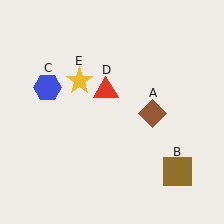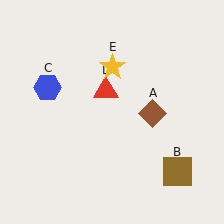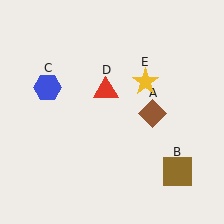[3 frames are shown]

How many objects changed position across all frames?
1 object changed position: yellow star (object E).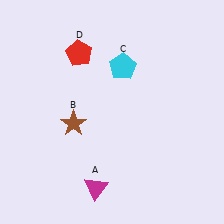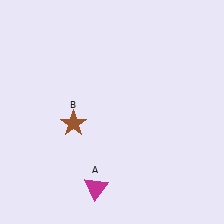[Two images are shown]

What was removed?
The cyan pentagon (C), the red pentagon (D) were removed in Image 2.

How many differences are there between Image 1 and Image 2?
There are 2 differences between the two images.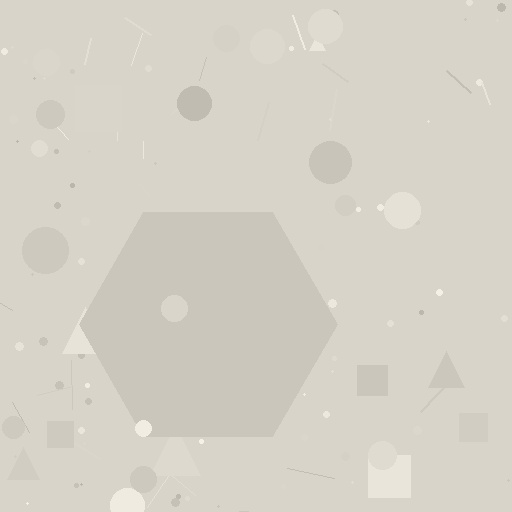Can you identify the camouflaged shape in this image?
The camouflaged shape is a hexagon.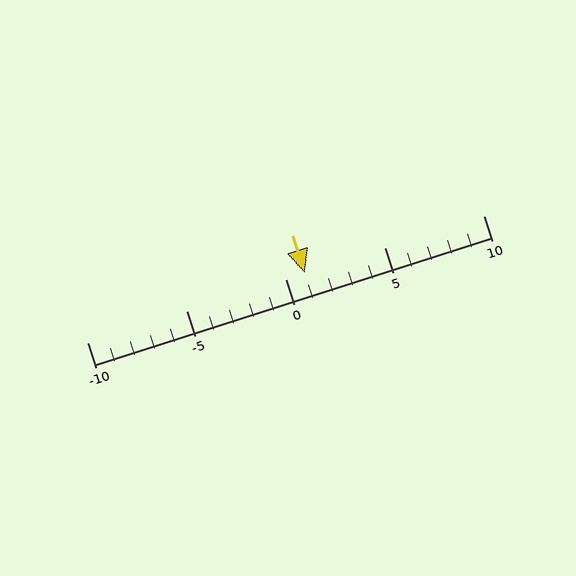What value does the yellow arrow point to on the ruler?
The yellow arrow points to approximately 1.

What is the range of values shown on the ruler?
The ruler shows values from -10 to 10.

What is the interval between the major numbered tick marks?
The major tick marks are spaced 5 units apart.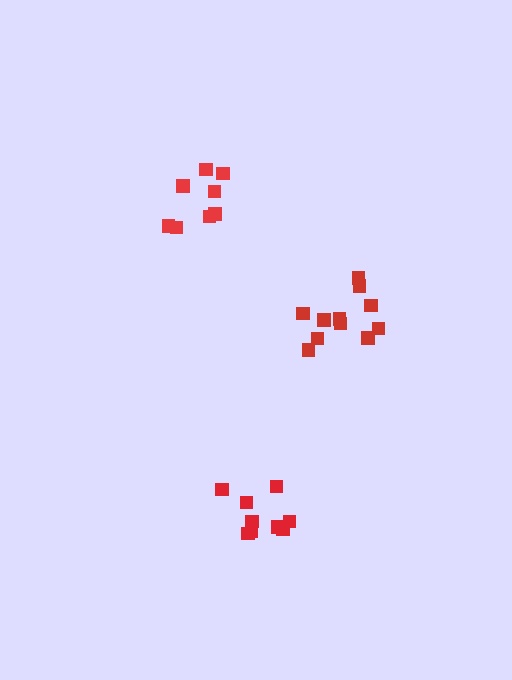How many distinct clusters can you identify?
There are 3 distinct clusters.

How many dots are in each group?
Group 1: 11 dots, Group 2: 8 dots, Group 3: 9 dots (28 total).